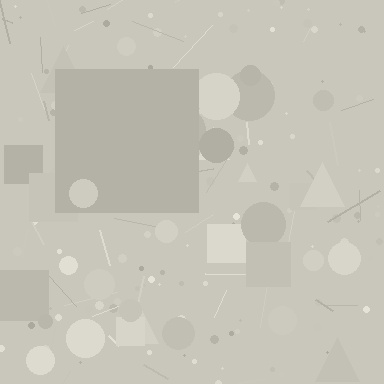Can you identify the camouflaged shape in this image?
The camouflaged shape is a square.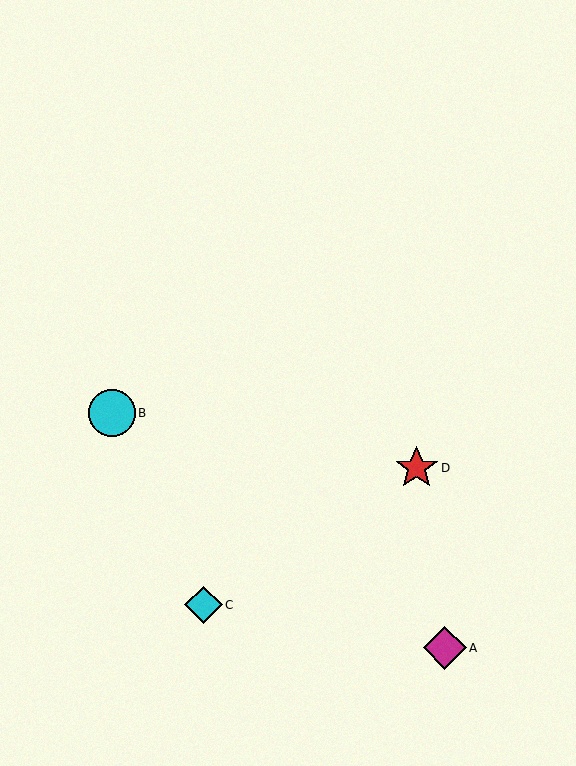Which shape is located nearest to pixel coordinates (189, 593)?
The cyan diamond (labeled C) at (203, 605) is nearest to that location.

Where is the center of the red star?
The center of the red star is at (417, 468).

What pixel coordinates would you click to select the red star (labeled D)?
Click at (417, 468) to select the red star D.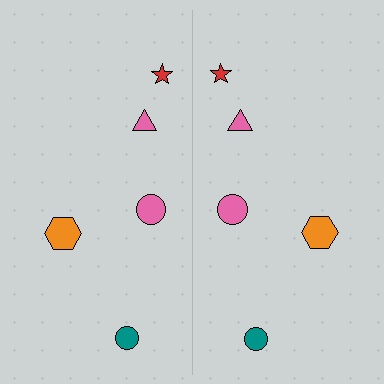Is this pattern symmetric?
Yes, this pattern has bilateral (reflection) symmetry.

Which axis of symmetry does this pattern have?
The pattern has a vertical axis of symmetry running through the center of the image.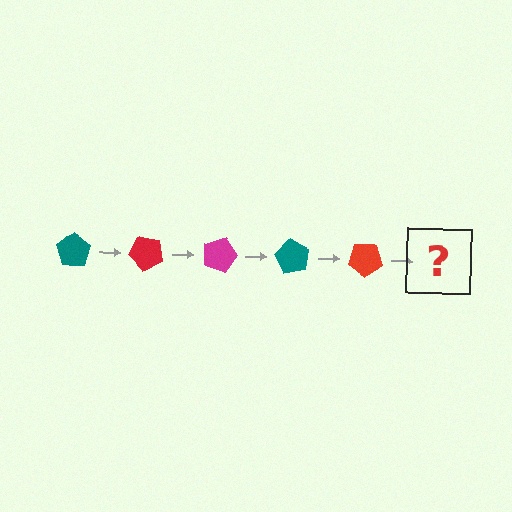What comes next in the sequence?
The next element should be a magenta pentagon, rotated 225 degrees from the start.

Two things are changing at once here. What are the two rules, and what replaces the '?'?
The two rules are that it rotates 45 degrees each step and the color cycles through teal, red, and magenta. The '?' should be a magenta pentagon, rotated 225 degrees from the start.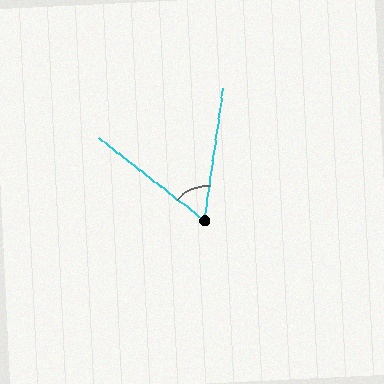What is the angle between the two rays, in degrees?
Approximately 60 degrees.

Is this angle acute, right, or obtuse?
It is acute.